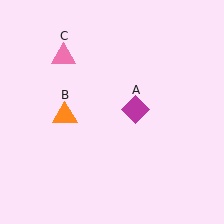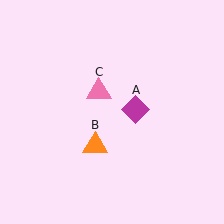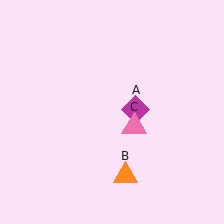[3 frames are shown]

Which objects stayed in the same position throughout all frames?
Magenta diamond (object A) remained stationary.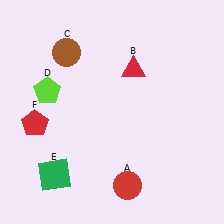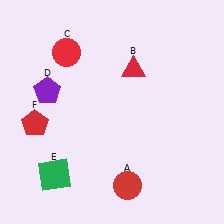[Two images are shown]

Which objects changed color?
C changed from brown to red. D changed from lime to purple.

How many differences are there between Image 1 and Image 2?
There are 2 differences between the two images.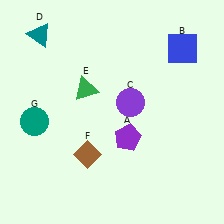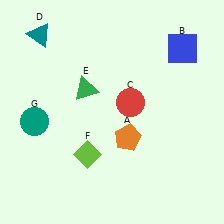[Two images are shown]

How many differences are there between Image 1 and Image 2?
There are 3 differences between the two images.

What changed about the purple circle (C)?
In Image 1, C is purple. In Image 2, it changed to red.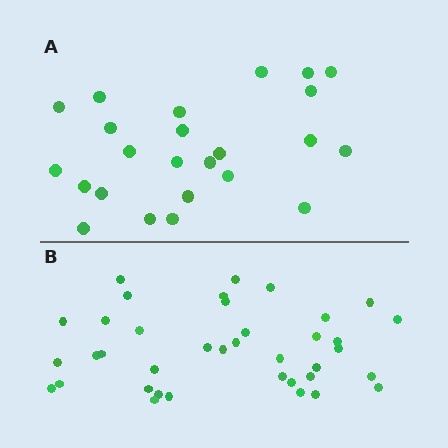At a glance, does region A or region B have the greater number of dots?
Region B (the bottom region) has more dots.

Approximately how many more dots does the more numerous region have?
Region B has approximately 15 more dots than region A.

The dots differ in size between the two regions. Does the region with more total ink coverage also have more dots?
No. Region A has more total ink coverage because its dots are larger, but region B actually contains more individual dots. Total area can be misleading — the number of items is what matters here.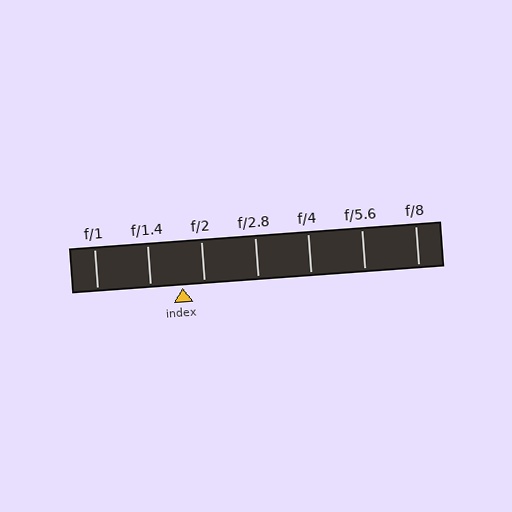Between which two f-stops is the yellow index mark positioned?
The index mark is between f/1.4 and f/2.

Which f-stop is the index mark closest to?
The index mark is closest to f/2.